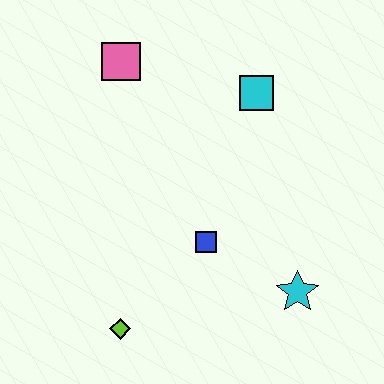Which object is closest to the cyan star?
The blue square is closest to the cyan star.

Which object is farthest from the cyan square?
The lime diamond is farthest from the cyan square.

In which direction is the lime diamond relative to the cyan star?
The lime diamond is to the left of the cyan star.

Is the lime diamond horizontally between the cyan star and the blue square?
No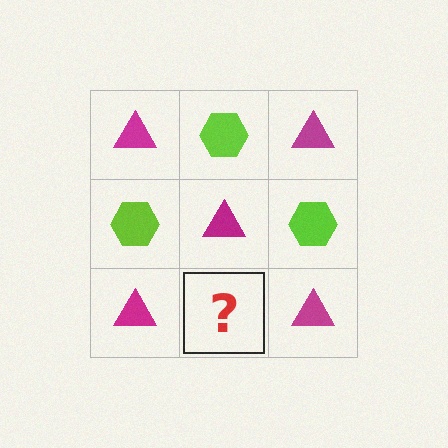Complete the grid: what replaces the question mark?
The question mark should be replaced with a lime hexagon.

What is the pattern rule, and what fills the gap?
The rule is that it alternates magenta triangle and lime hexagon in a checkerboard pattern. The gap should be filled with a lime hexagon.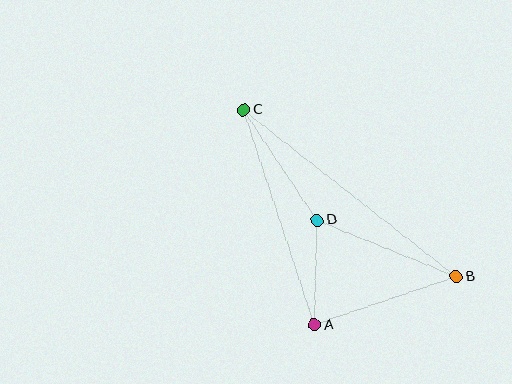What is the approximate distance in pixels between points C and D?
The distance between C and D is approximately 132 pixels.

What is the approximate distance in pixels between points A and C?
The distance between A and C is approximately 226 pixels.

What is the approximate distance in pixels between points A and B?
The distance between A and B is approximately 150 pixels.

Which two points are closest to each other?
Points A and D are closest to each other.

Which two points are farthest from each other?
Points B and C are farthest from each other.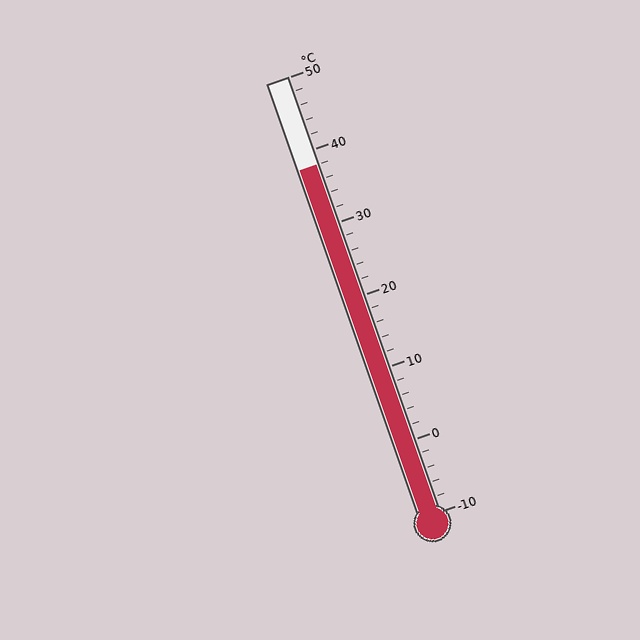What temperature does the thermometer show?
The thermometer shows approximately 38°C.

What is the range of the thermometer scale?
The thermometer scale ranges from -10°C to 50°C.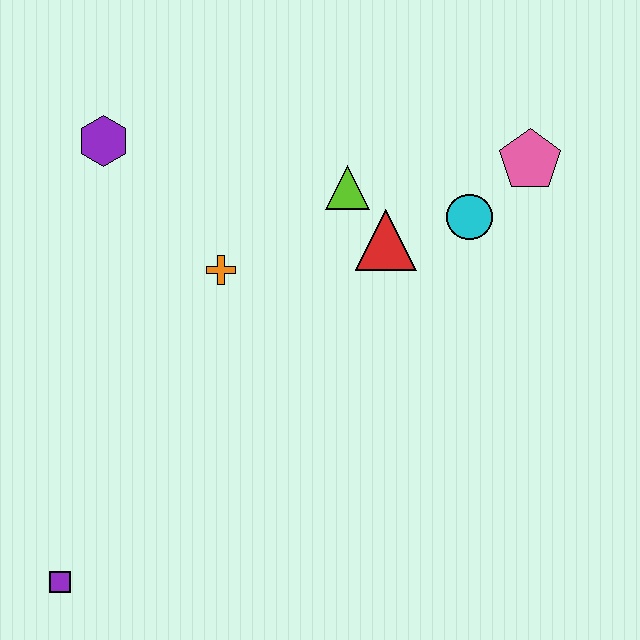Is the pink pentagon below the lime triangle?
No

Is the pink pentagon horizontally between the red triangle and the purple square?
No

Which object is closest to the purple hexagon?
The orange cross is closest to the purple hexagon.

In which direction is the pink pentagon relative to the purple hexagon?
The pink pentagon is to the right of the purple hexagon.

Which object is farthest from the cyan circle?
The purple square is farthest from the cyan circle.